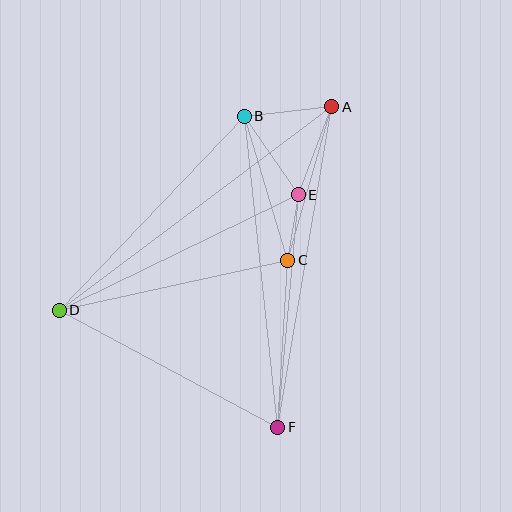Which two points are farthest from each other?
Points A and D are farthest from each other.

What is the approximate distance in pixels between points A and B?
The distance between A and B is approximately 88 pixels.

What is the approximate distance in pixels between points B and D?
The distance between B and D is approximately 268 pixels.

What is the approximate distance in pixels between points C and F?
The distance between C and F is approximately 167 pixels.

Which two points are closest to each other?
Points C and E are closest to each other.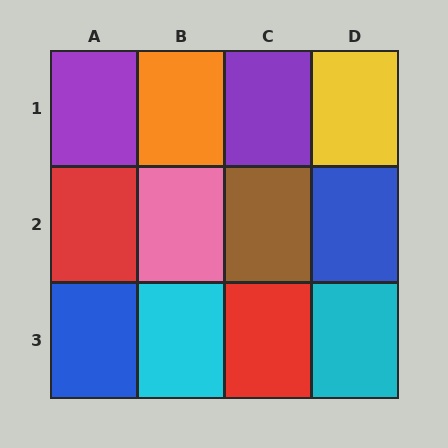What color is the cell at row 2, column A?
Red.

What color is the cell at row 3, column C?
Red.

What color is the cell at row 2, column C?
Brown.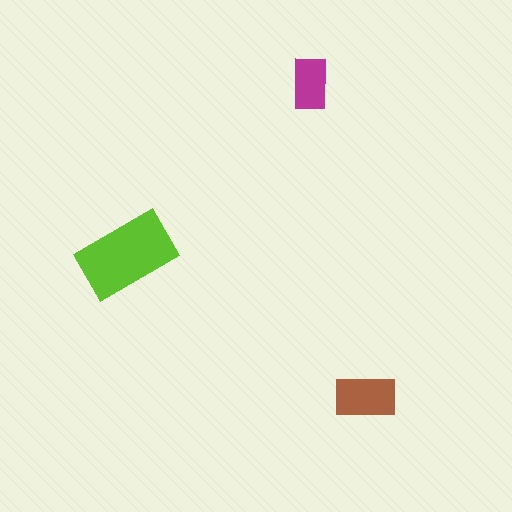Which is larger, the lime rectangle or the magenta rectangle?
The lime one.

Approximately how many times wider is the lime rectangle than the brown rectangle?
About 1.5 times wider.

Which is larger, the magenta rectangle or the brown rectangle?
The brown one.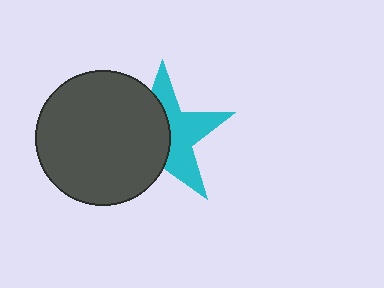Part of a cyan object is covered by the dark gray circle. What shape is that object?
It is a star.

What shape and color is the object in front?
The object in front is a dark gray circle.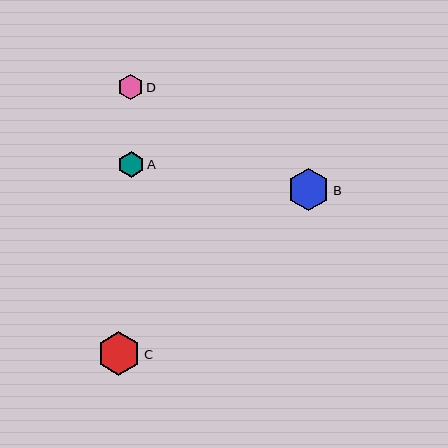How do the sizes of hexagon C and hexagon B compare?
Hexagon C and hexagon B are approximately the same size.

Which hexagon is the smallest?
Hexagon D is the smallest with a size of approximately 25 pixels.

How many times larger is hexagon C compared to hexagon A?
Hexagon C is approximately 1.7 times the size of hexagon A.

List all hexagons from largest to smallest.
From largest to smallest: C, B, A, D.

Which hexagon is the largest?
Hexagon C is the largest with a size of approximately 44 pixels.